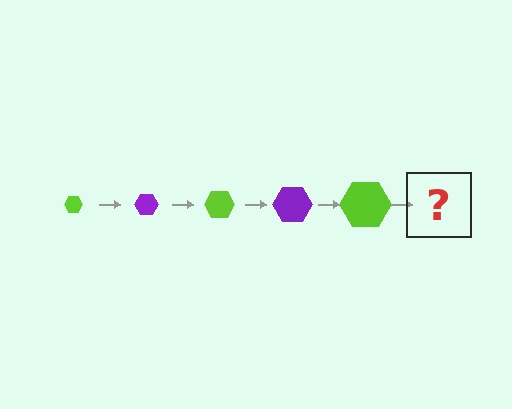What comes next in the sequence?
The next element should be a purple hexagon, larger than the previous one.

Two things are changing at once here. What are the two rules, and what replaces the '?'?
The two rules are that the hexagon grows larger each step and the color cycles through lime and purple. The '?' should be a purple hexagon, larger than the previous one.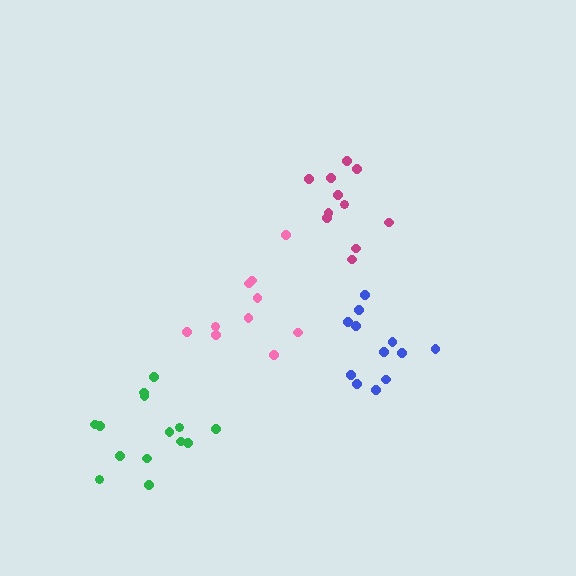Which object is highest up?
The magenta cluster is topmost.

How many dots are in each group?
Group 1: 11 dots, Group 2: 14 dots, Group 3: 10 dots, Group 4: 12 dots (47 total).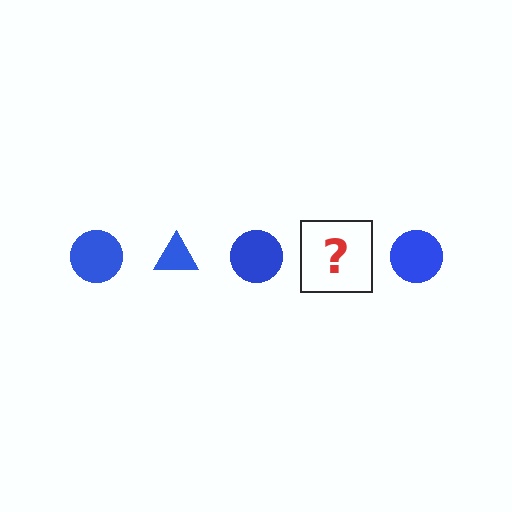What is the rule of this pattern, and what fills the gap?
The rule is that the pattern cycles through circle, triangle shapes in blue. The gap should be filled with a blue triangle.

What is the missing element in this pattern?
The missing element is a blue triangle.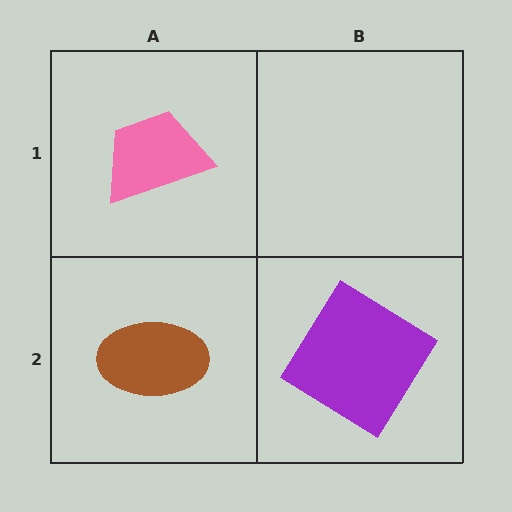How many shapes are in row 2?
2 shapes.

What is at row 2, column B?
A purple diamond.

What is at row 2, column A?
A brown ellipse.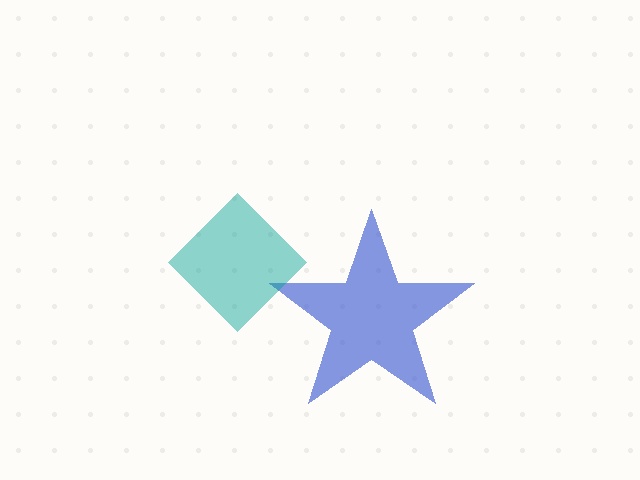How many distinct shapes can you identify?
There are 2 distinct shapes: a blue star, a teal diamond.